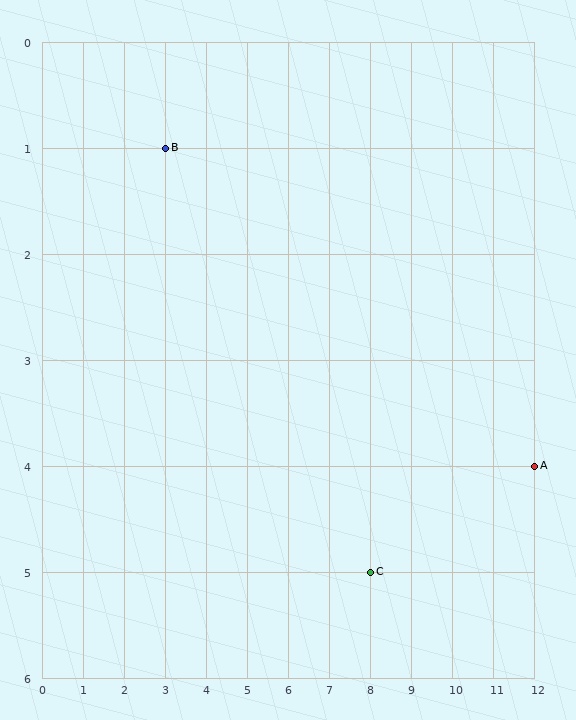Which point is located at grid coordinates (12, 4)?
Point A is at (12, 4).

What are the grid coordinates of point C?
Point C is at grid coordinates (8, 5).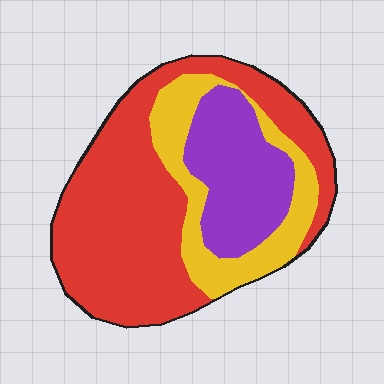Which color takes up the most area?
Red, at roughly 55%.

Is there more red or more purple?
Red.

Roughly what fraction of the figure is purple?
Purple covers 23% of the figure.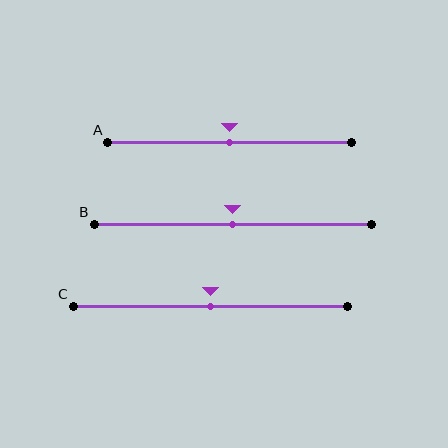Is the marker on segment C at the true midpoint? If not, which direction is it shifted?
Yes, the marker on segment C is at the true midpoint.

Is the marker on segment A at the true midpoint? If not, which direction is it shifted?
Yes, the marker on segment A is at the true midpoint.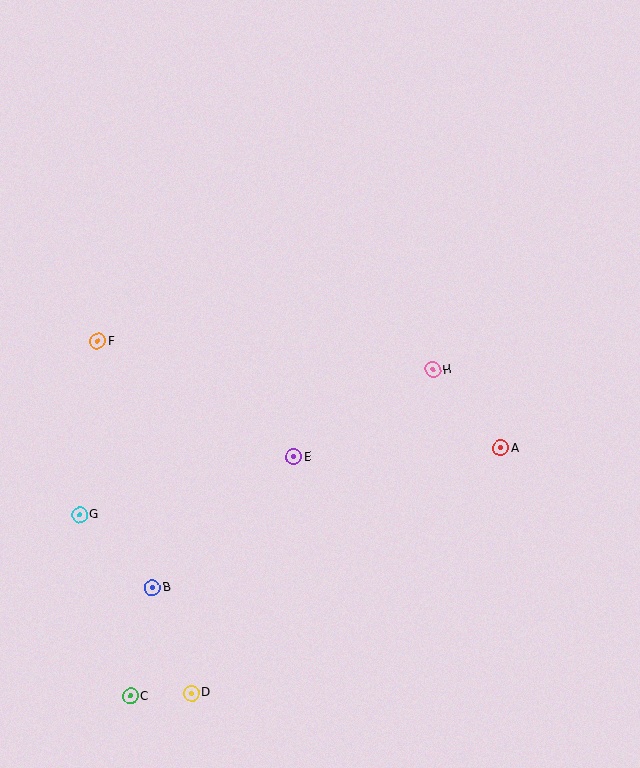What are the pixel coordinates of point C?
Point C is at (131, 696).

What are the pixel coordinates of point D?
Point D is at (191, 693).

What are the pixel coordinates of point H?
Point H is at (433, 370).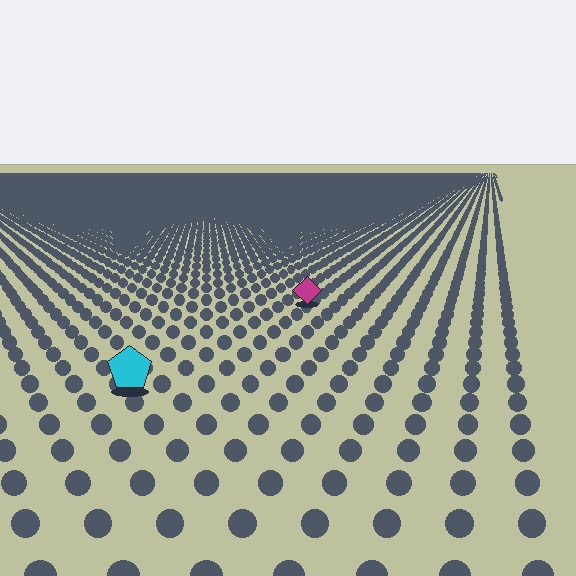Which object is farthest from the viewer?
The magenta diamond is farthest from the viewer. It appears smaller and the ground texture around it is denser.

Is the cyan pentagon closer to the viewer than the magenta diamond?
Yes. The cyan pentagon is closer — you can tell from the texture gradient: the ground texture is coarser near it.